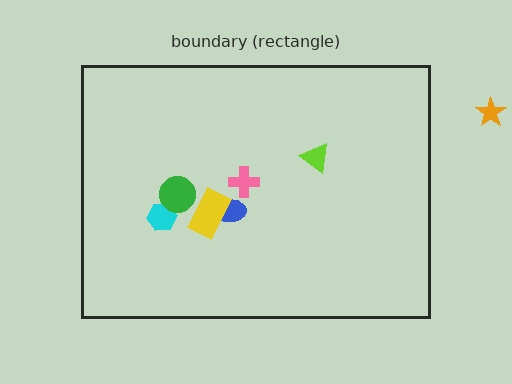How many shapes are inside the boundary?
6 inside, 1 outside.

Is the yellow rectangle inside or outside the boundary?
Inside.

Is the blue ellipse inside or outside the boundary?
Inside.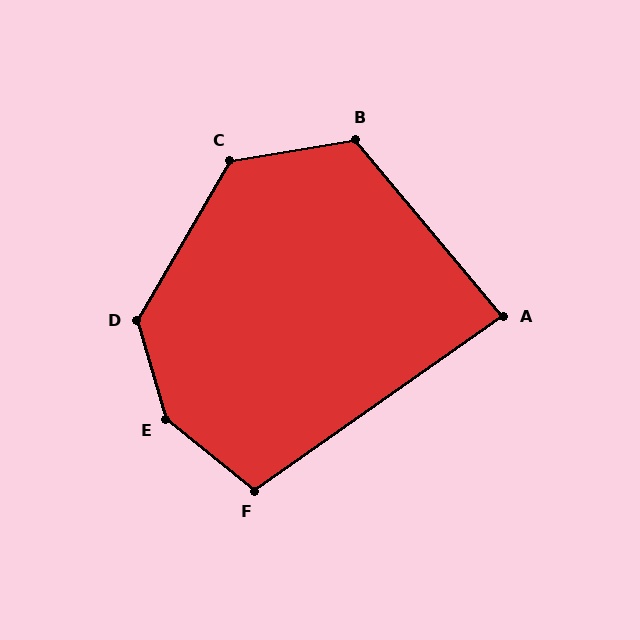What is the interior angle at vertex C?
Approximately 129 degrees (obtuse).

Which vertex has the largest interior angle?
E, at approximately 146 degrees.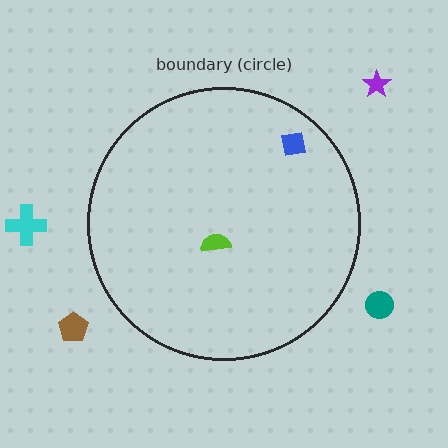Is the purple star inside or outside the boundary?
Outside.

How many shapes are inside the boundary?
2 inside, 4 outside.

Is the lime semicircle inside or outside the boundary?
Inside.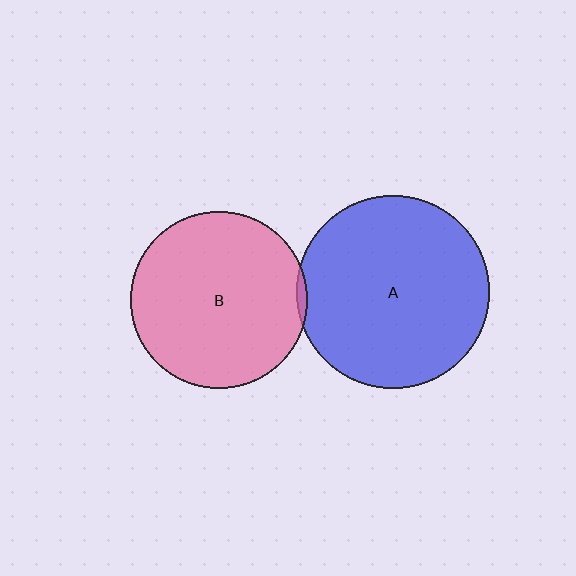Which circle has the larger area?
Circle A (blue).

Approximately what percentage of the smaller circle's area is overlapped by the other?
Approximately 5%.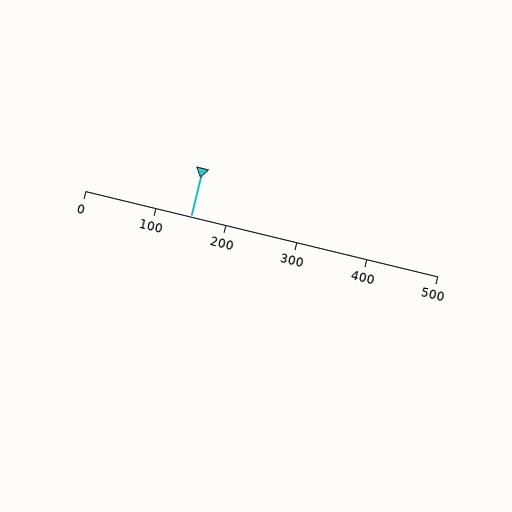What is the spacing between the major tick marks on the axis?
The major ticks are spaced 100 apart.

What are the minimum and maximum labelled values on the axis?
The axis runs from 0 to 500.